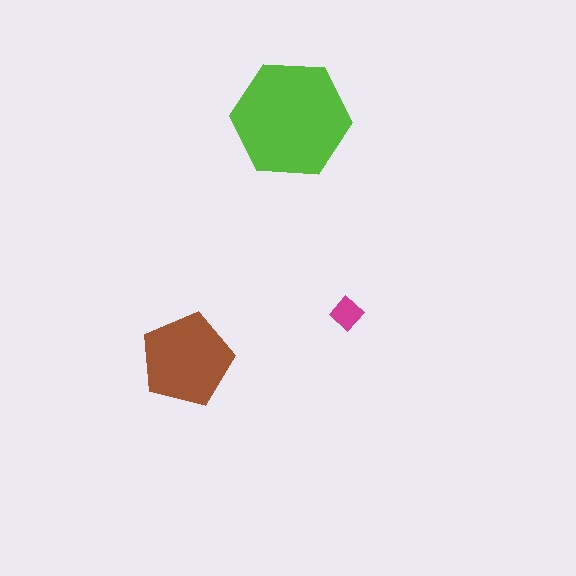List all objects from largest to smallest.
The lime hexagon, the brown pentagon, the magenta diamond.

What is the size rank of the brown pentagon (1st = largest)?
2nd.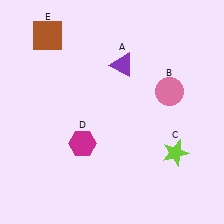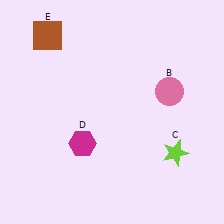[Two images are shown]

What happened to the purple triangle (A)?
The purple triangle (A) was removed in Image 2. It was in the top-right area of Image 1.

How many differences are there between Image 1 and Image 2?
There is 1 difference between the two images.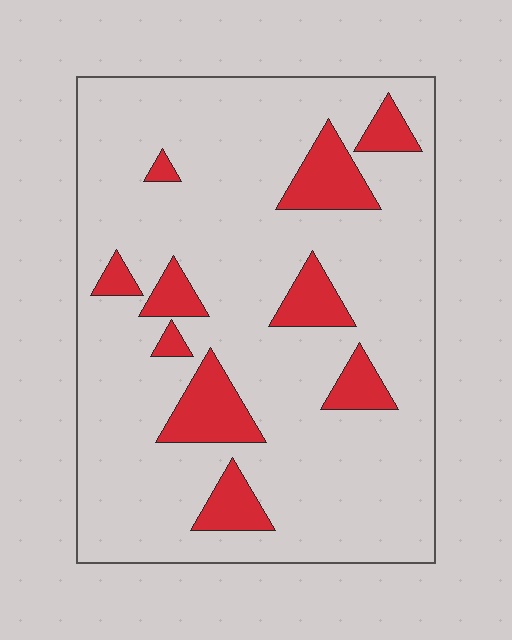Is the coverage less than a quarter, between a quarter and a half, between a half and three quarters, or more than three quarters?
Less than a quarter.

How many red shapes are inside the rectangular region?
10.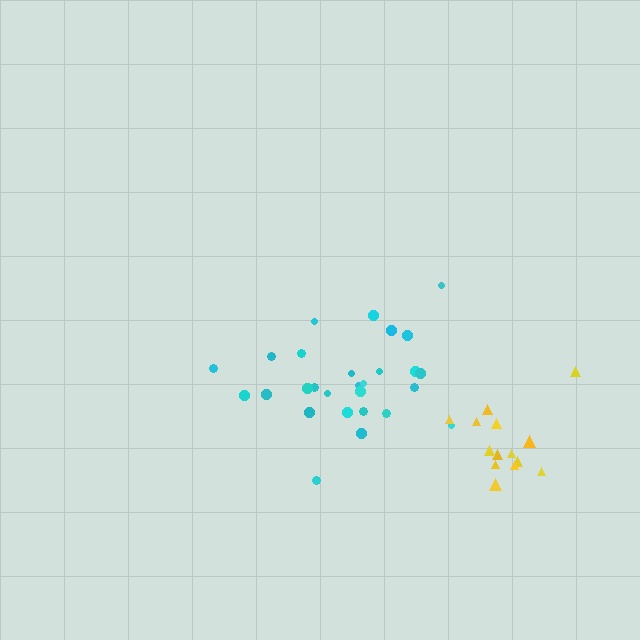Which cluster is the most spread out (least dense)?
Cyan.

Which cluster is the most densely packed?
Yellow.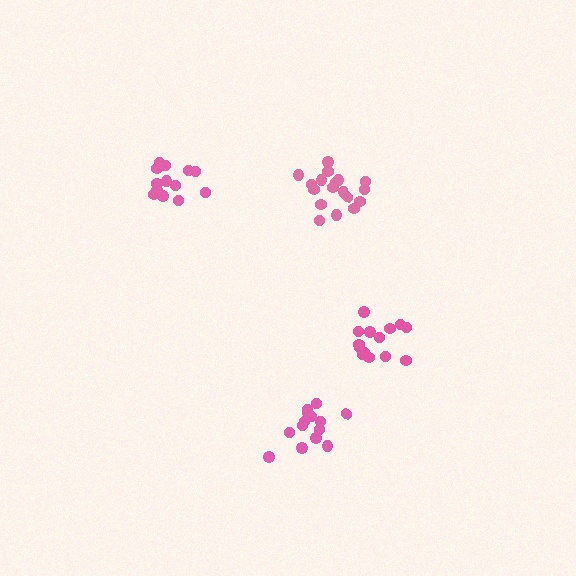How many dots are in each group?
Group 1: 14 dots, Group 2: 13 dots, Group 3: 18 dots, Group 4: 14 dots (59 total).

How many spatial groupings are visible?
There are 4 spatial groupings.